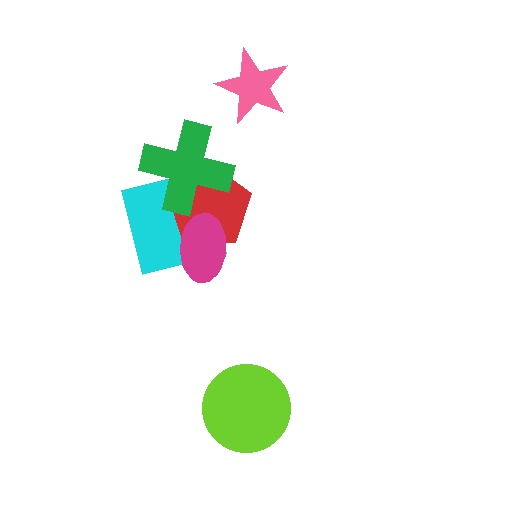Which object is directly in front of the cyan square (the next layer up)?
The red pentagon is directly in front of the cyan square.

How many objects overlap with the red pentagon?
3 objects overlap with the red pentagon.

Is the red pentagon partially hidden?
Yes, it is partially covered by another shape.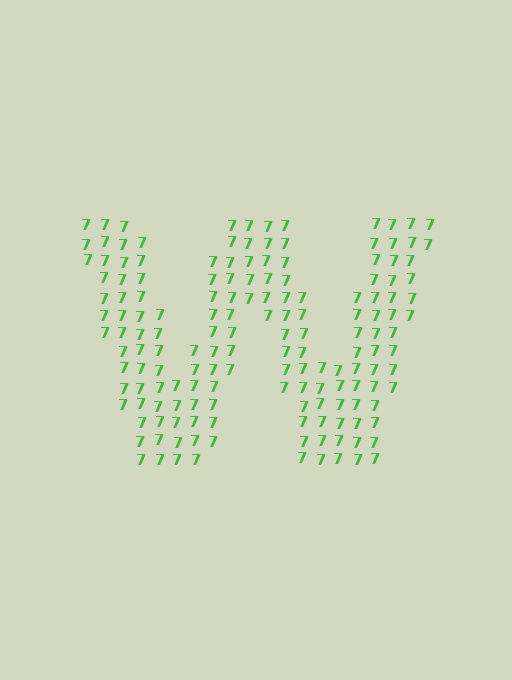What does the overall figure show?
The overall figure shows the letter W.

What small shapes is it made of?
It is made of small digit 7's.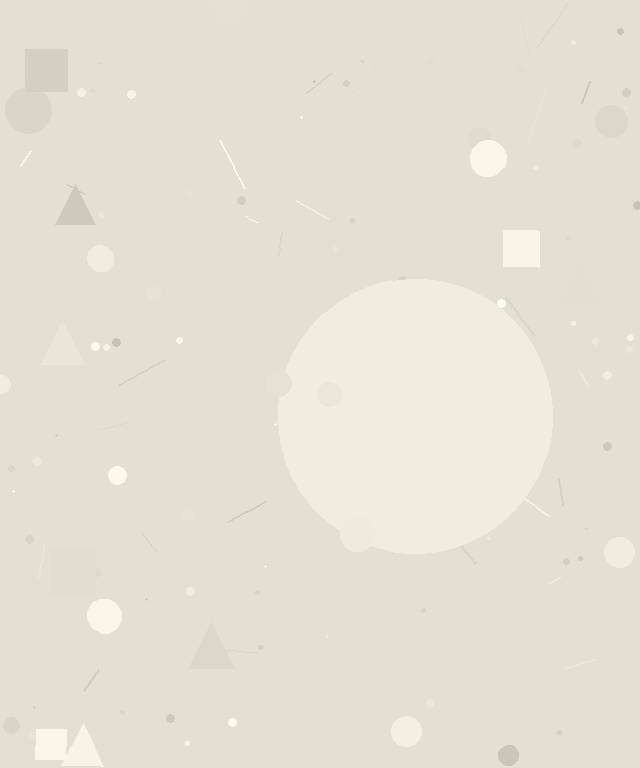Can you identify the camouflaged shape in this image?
The camouflaged shape is a circle.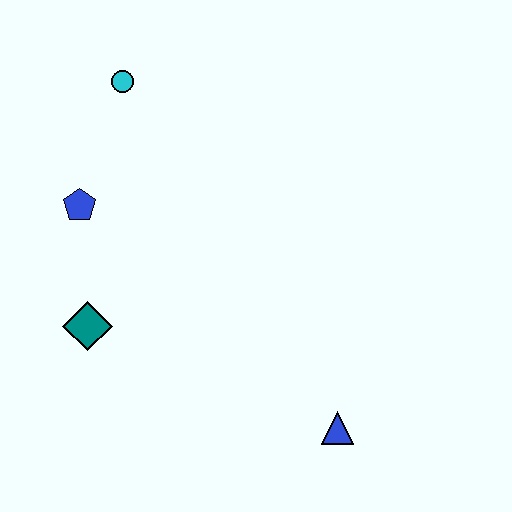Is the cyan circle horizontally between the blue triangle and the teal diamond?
Yes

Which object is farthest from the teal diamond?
The blue triangle is farthest from the teal diamond.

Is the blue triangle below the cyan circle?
Yes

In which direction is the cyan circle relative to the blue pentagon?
The cyan circle is above the blue pentagon.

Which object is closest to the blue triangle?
The teal diamond is closest to the blue triangle.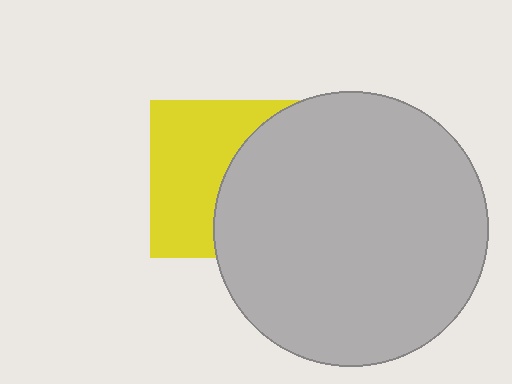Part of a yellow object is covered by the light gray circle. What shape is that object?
It is a square.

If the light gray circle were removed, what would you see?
You would see the complete yellow square.